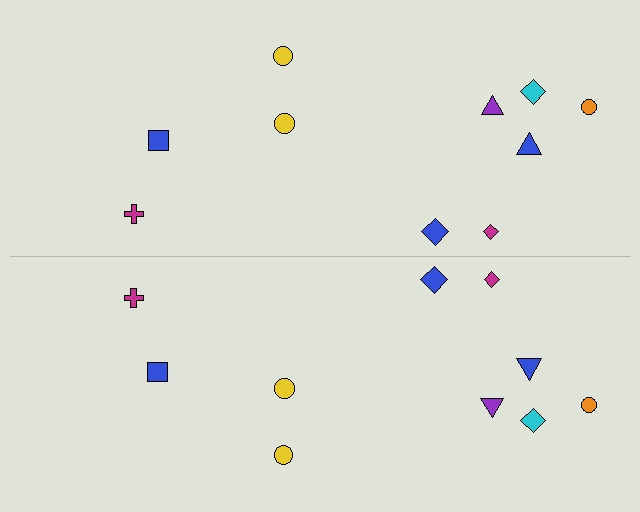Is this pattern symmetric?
Yes, this pattern has bilateral (reflection) symmetry.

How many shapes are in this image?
There are 20 shapes in this image.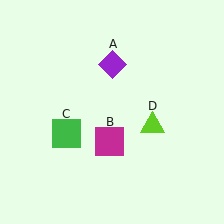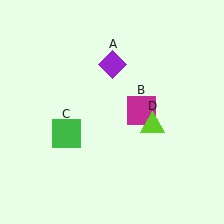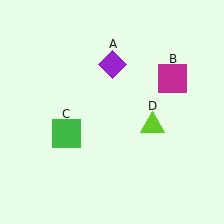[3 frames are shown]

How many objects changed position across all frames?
1 object changed position: magenta square (object B).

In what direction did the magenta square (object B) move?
The magenta square (object B) moved up and to the right.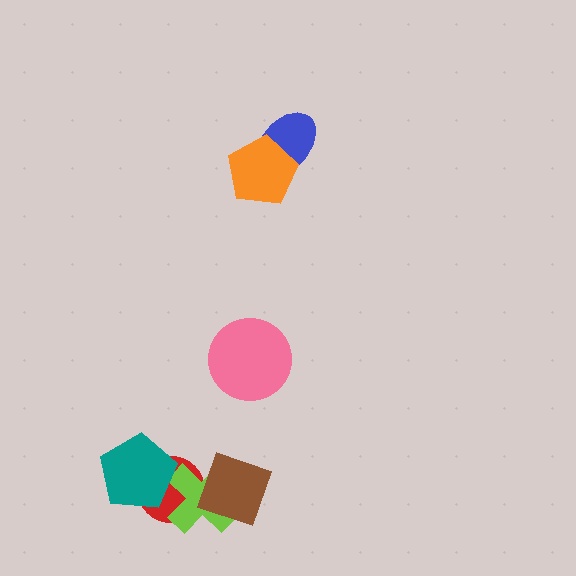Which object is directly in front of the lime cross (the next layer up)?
The teal pentagon is directly in front of the lime cross.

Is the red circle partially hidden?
Yes, it is partially covered by another shape.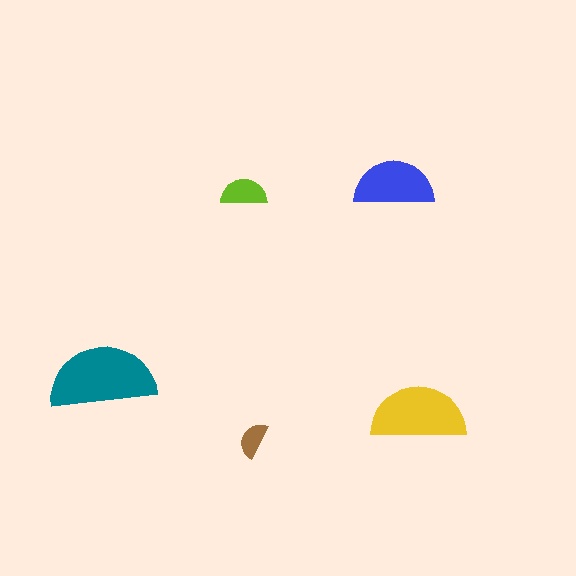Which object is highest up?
The blue semicircle is topmost.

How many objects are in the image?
There are 5 objects in the image.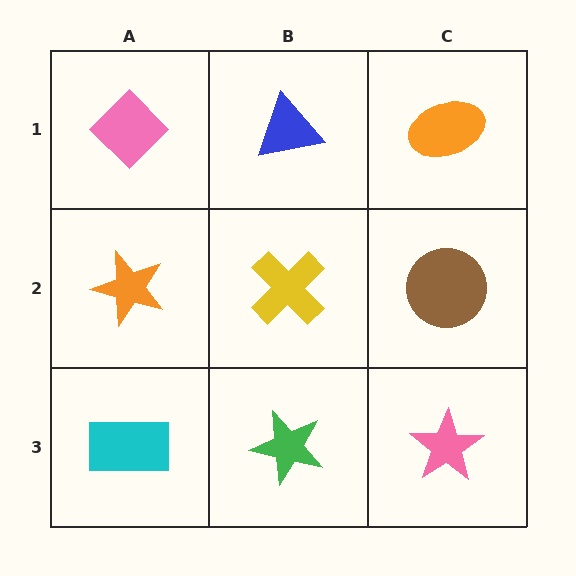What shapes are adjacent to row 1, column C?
A brown circle (row 2, column C), a blue triangle (row 1, column B).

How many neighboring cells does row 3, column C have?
2.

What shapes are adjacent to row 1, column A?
An orange star (row 2, column A), a blue triangle (row 1, column B).